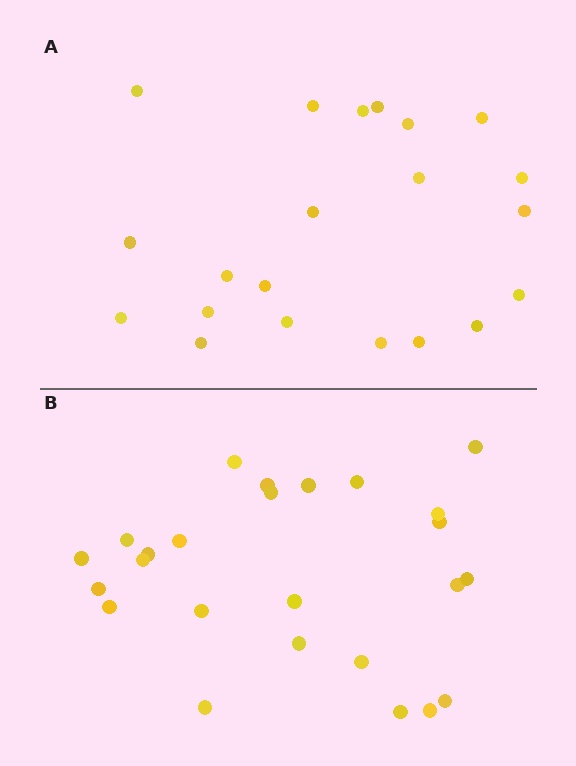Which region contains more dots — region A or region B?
Region B (the bottom region) has more dots.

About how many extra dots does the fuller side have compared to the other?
Region B has about 4 more dots than region A.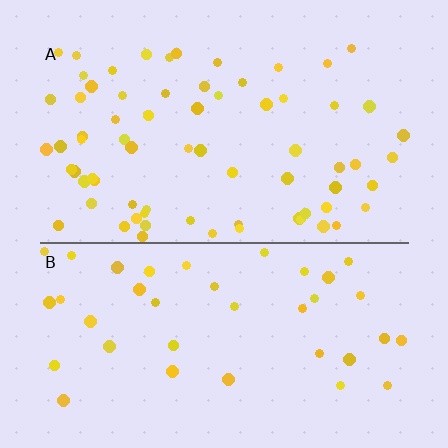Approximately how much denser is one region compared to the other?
Approximately 1.8× — region A over region B.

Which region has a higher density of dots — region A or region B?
A (the top).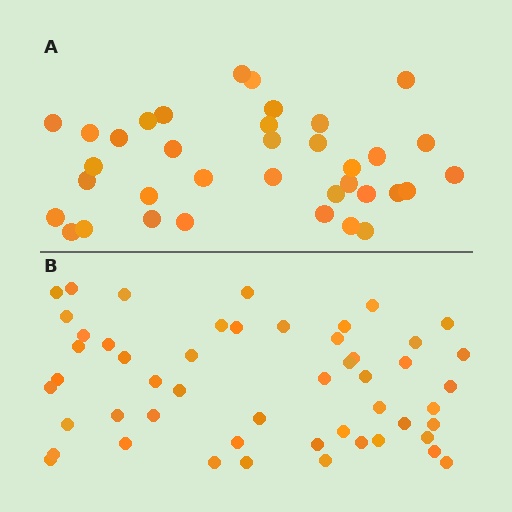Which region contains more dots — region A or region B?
Region B (the bottom region) has more dots.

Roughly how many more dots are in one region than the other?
Region B has approximately 15 more dots than region A.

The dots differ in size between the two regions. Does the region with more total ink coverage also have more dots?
No. Region A has more total ink coverage because its dots are larger, but region B actually contains more individual dots. Total area can be misleading — the number of items is what matters here.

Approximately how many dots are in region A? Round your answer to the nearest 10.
About 40 dots. (The exact count is 36, which rounds to 40.)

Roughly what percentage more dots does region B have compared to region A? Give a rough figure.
About 40% more.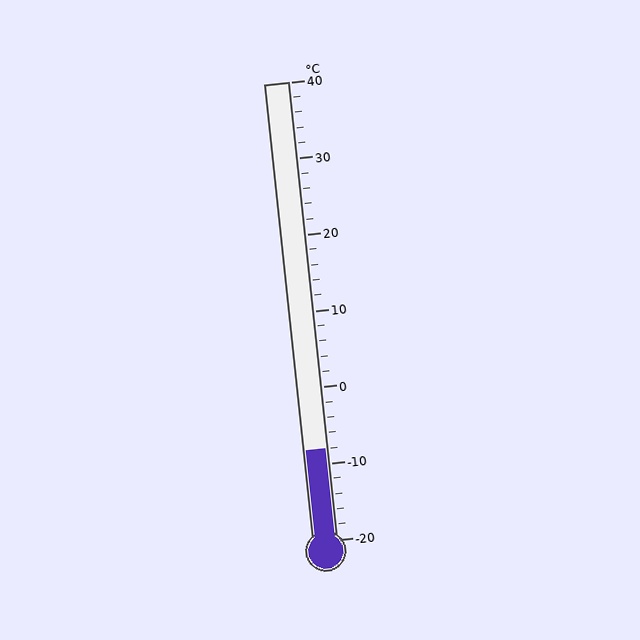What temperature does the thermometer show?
The thermometer shows approximately -8°C.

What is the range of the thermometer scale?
The thermometer scale ranges from -20°C to 40°C.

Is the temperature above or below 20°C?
The temperature is below 20°C.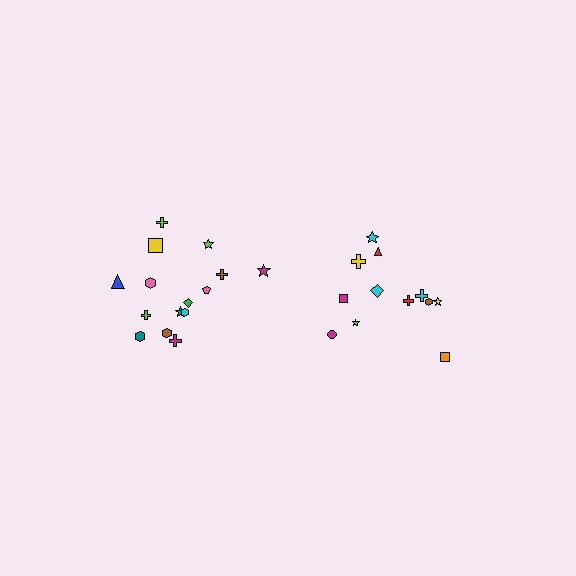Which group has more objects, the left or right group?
The left group.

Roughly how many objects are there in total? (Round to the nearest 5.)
Roughly 25 objects in total.